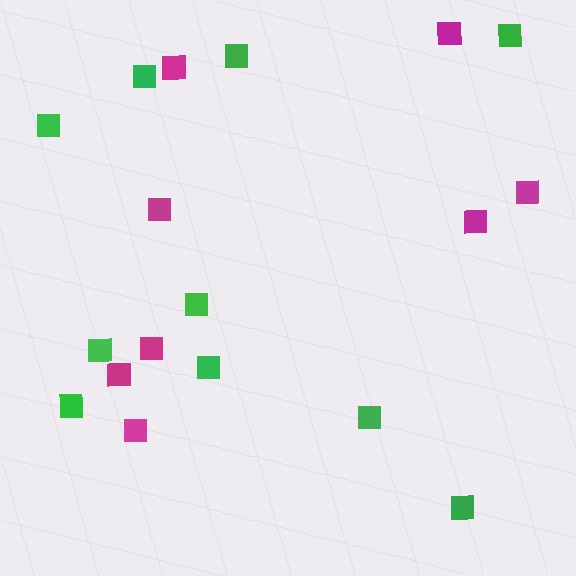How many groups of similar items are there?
There are 2 groups: one group of green squares (10) and one group of magenta squares (8).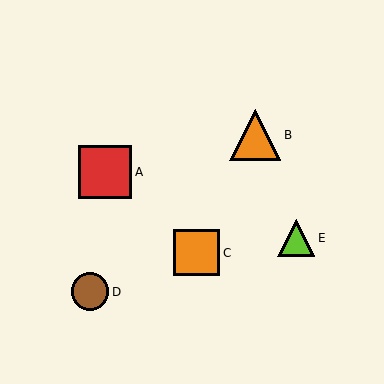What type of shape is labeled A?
Shape A is a red square.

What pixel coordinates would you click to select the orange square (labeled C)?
Click at (197, 253) to select the orange square C.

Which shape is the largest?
The red square (labeled A) is the largest.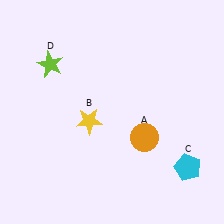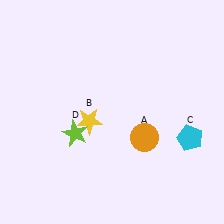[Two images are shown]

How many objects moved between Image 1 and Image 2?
2 objects moved between the two images.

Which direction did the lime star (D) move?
The lime star (D) moved down.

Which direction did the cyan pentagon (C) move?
The cyan pentagon (C) moved up.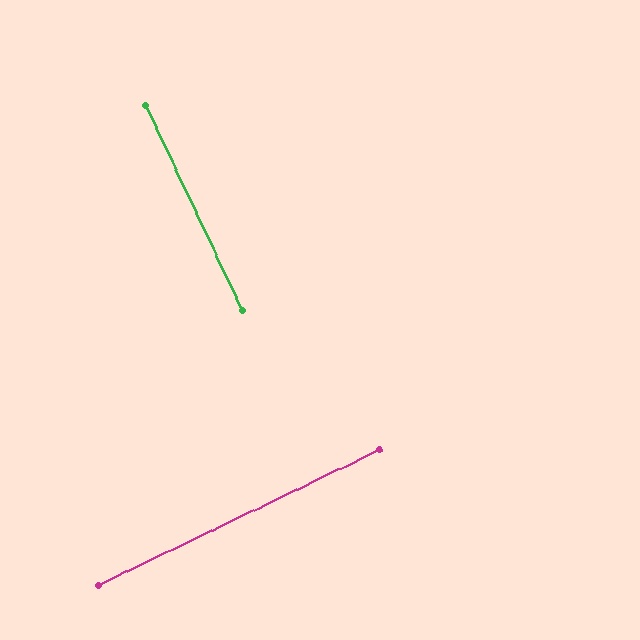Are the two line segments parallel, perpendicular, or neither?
Perpendicular — they meet at approximately 90°.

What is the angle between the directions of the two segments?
Approximately 90 degrees.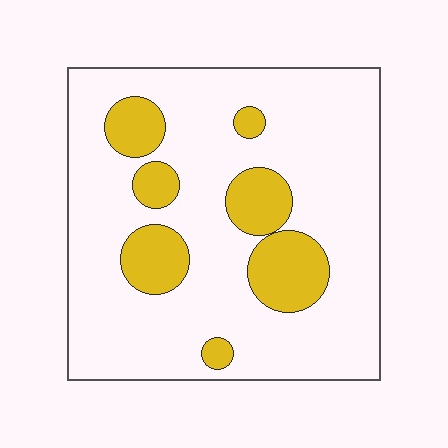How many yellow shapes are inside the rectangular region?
7.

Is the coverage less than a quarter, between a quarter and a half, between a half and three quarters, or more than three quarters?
Less than a quarter.